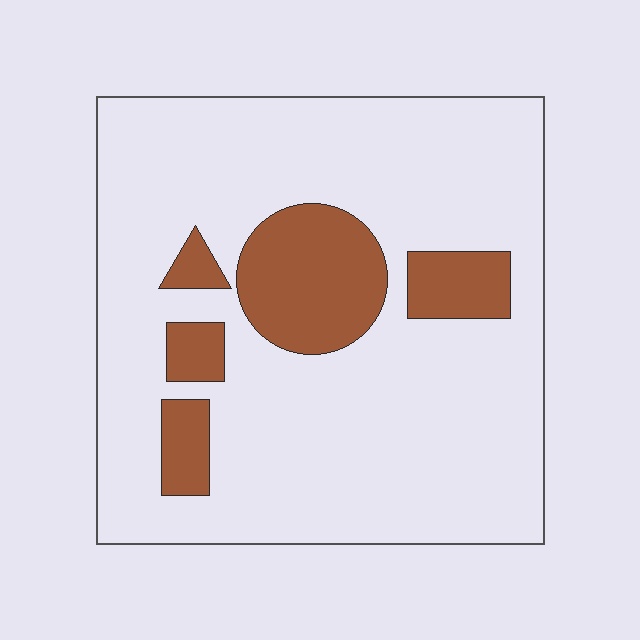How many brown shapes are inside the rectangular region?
5.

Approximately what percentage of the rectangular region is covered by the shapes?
Approximately 20%.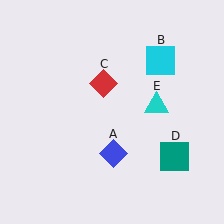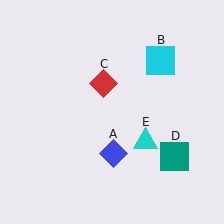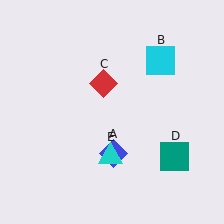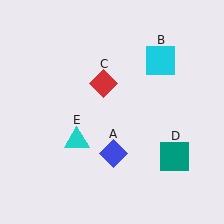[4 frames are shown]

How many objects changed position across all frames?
1 object changed position: cyan triangle (object E).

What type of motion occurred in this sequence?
The cyan triangle (object E) rotated clockwise around the center of the scene.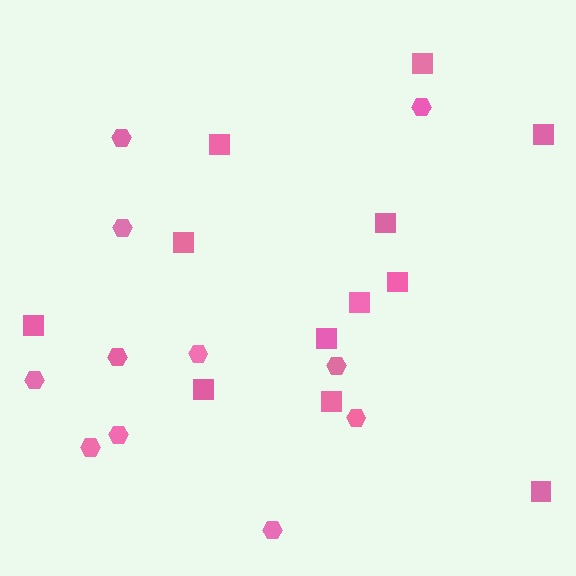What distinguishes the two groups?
There are 2 groups: one group of hexagons (11) and one group of squares (12).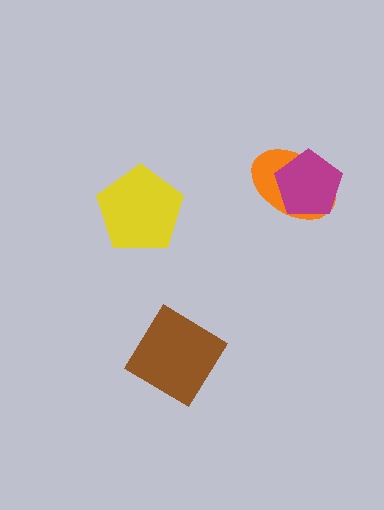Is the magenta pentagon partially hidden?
No, no other shape covers it.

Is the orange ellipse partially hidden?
Yes, it is partially covered by another shape.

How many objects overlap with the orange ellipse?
1 object overlaps with the orange ellipse.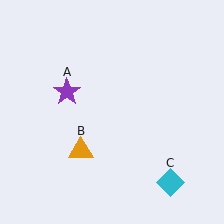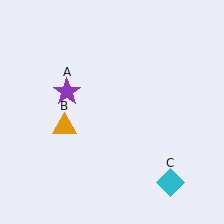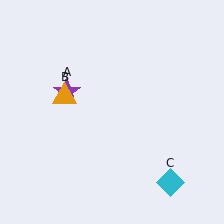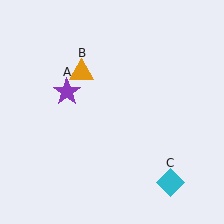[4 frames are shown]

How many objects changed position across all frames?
1 object changed position: orange triangle (object B).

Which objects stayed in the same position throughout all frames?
Purple star (object A) and cyan diamond (object C) remained stationary.